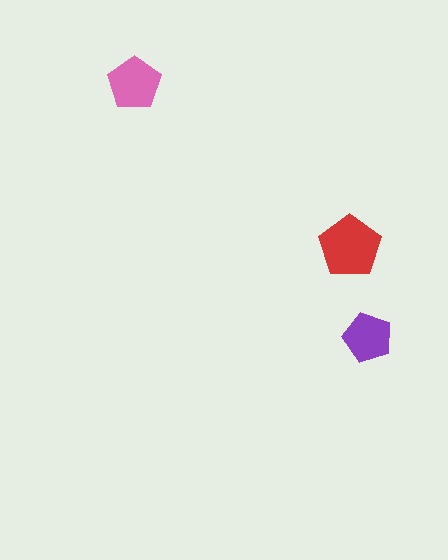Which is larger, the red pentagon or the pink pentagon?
The red one.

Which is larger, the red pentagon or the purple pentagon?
The red one.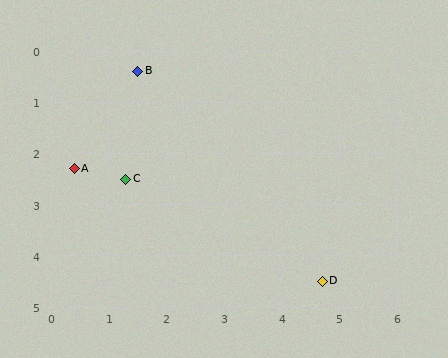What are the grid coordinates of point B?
Point B is at approximately (1.5, 0.4).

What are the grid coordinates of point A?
Point A is at approximately (0.4, 2.3).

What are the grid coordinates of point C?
Point C is at approximately (1.3, 2.5).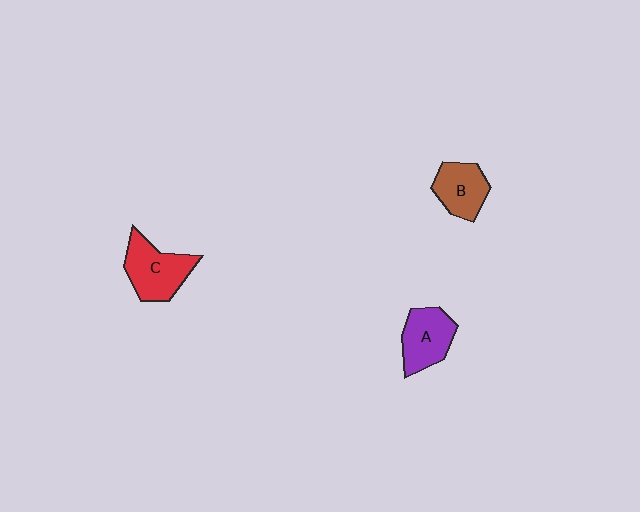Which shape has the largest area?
Shape C (red).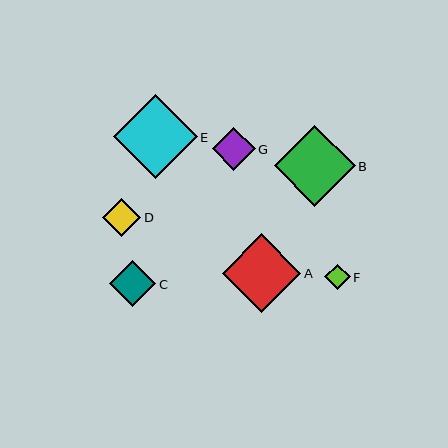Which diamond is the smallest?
Diamond F is the smallest with a size of approximately 26 pixels.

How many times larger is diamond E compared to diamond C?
Diamond E is approximately 1.8 times the size of diamond C.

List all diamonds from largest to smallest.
From largest to smallest: E, B, A, C, G, D, F.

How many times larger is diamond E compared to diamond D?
Diamond E is approximately 2.2 times the size of diamond D.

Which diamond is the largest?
Diamond E is the largest with a size of approximately 84 pixels.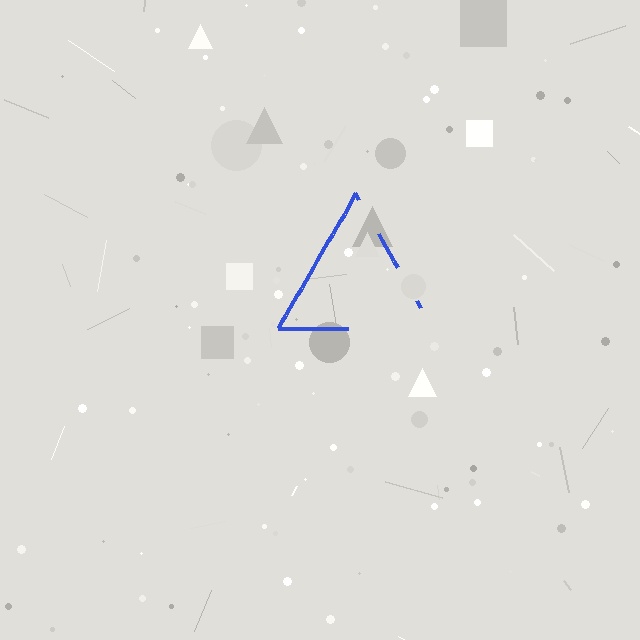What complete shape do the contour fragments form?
The contour fragments form a triangle.